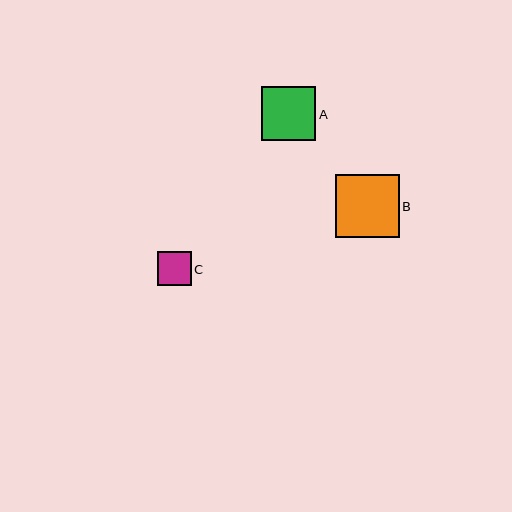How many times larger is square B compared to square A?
Square B is approximately 1.2 times the size of square A.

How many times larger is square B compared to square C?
Square B is approximately 1.9 times the size of square C.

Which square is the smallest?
Square C is the smallest with a size of approximately 34 pixels.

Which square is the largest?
Square B is the largest with a size of approximately 63 pixels.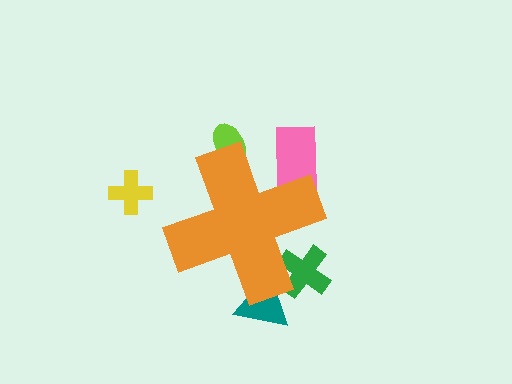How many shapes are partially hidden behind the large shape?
4 shapes are partially hidden.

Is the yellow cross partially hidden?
No, the yellow cross is fully visible.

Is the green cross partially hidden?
Yes, the green cross is partially hidden behind the orange cross.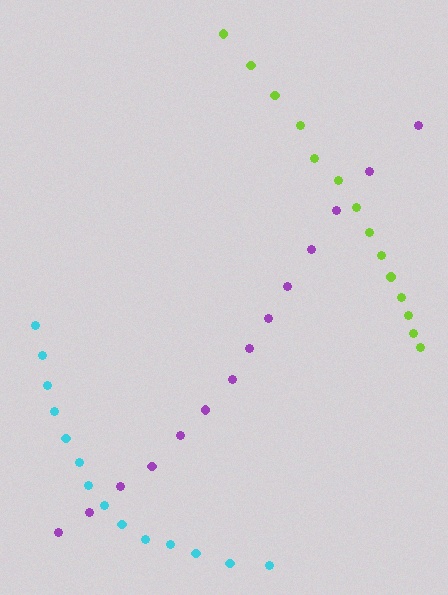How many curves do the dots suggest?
There are 3 distinct paths.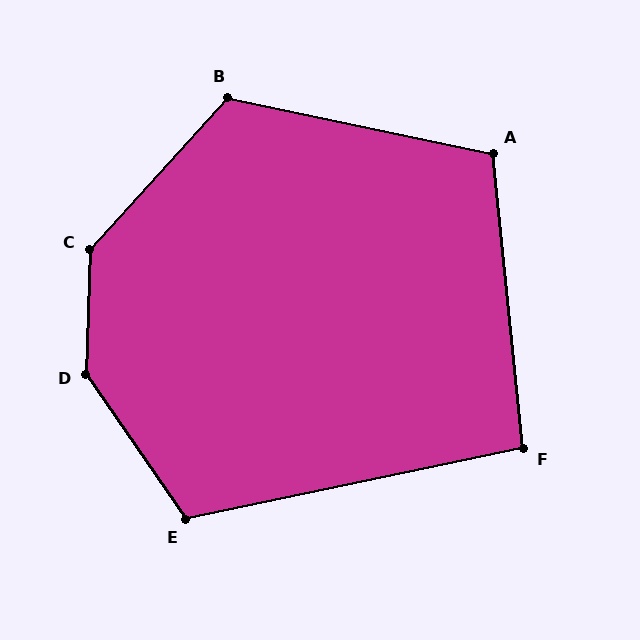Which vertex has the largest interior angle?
D, at approximately 143 degrees.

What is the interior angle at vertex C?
Approximately 140 degrees (obtuse).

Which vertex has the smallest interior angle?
F, at approximately 96 degrees.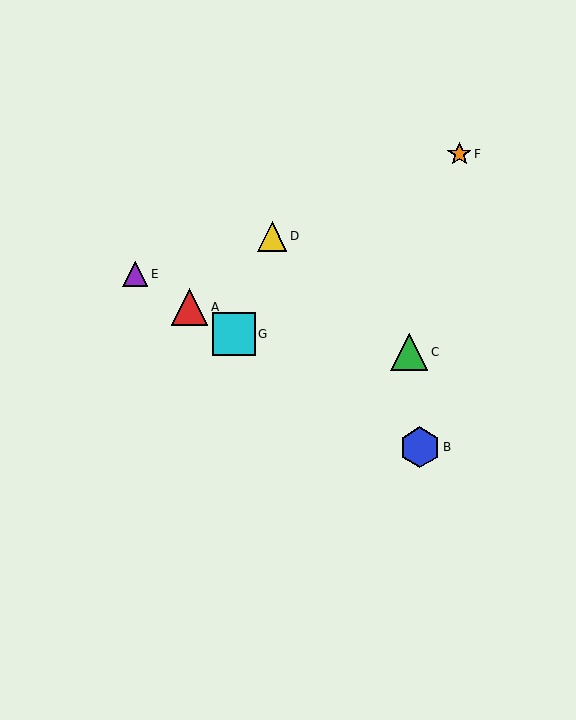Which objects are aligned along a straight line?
Objects A, B, E, G are aligned along a straight line.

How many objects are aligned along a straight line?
4 objects (A, B, E, G) are aligned along a straight line.